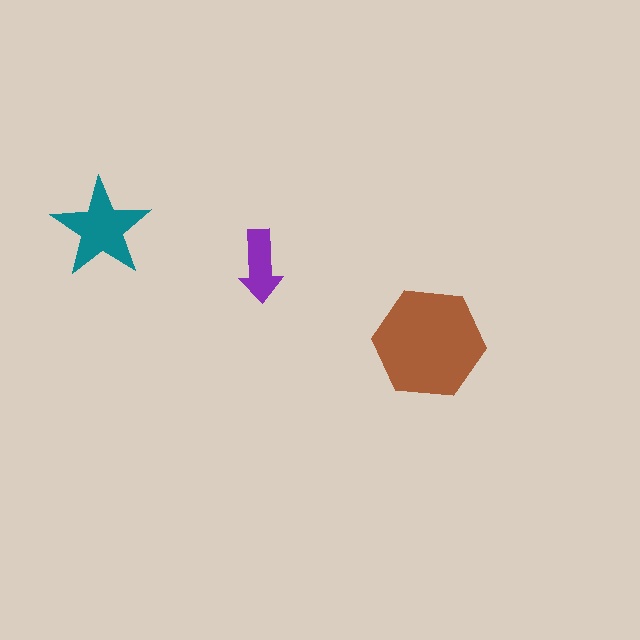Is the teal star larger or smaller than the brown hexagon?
Smaller.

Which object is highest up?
The teal star is topmost.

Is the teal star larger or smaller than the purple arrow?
Larger.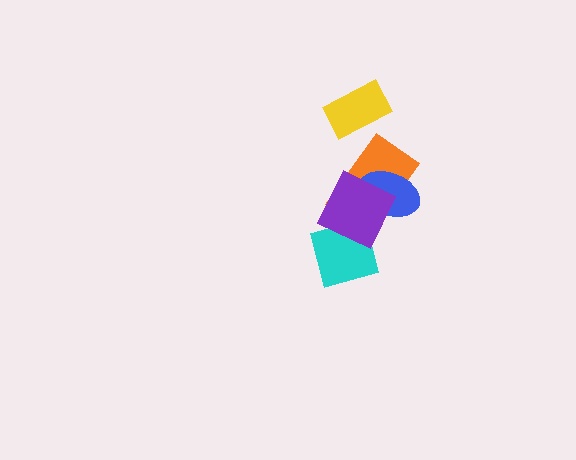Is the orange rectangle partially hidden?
Yes, it is partially covered by another shape.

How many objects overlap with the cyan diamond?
2 objects overlap with the cyan diamond.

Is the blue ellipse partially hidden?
Yes, it is partially covered by another shape.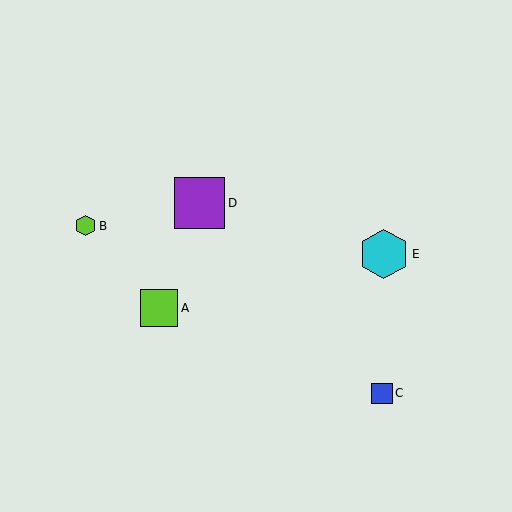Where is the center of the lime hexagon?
The center of the lime hexagon is at (86, 226).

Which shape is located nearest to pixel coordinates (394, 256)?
The cyan hexagon (labeled E) at (384, 254) is nearest to that location.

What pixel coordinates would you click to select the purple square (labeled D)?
Click at (199, 203) to select the purple square D.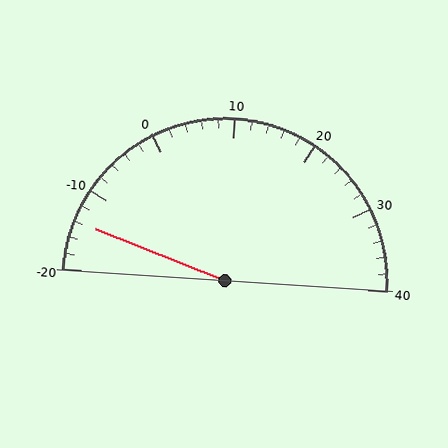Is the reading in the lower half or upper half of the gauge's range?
The reading is in the lower half of the range (-20 to 40).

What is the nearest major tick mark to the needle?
The nearest major tick mark is -10.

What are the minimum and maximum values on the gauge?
The gauge ranges from -20 to 40.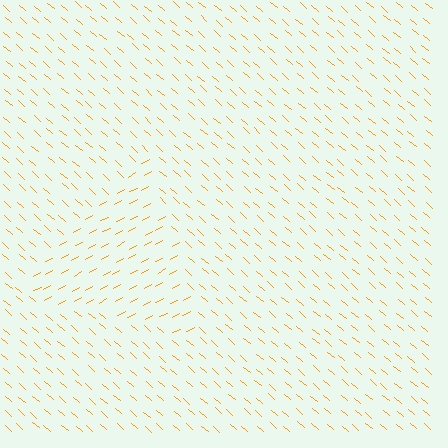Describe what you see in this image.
The image is filled with small orange line segments. A triangle region in the image has lines oriented differently from the surrounding lines, creating a visible texture boundary.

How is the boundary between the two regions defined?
The boundary is defined purely by a change in line orientation (approximately 69 degrees difference). All lines are the same color and thickness.